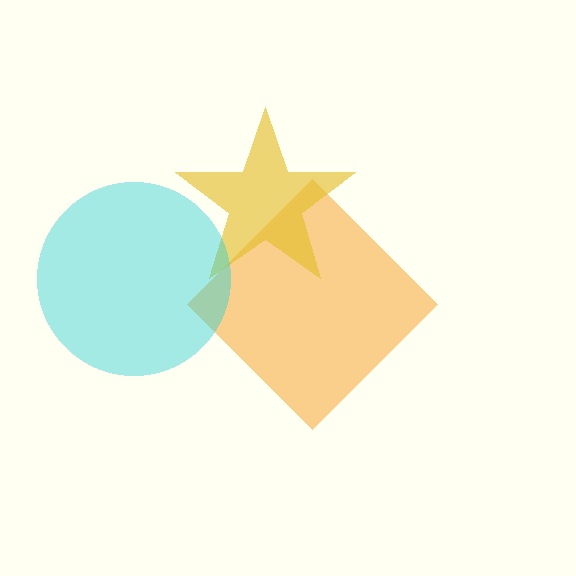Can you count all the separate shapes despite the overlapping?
Yes, there are 3 separate shapes.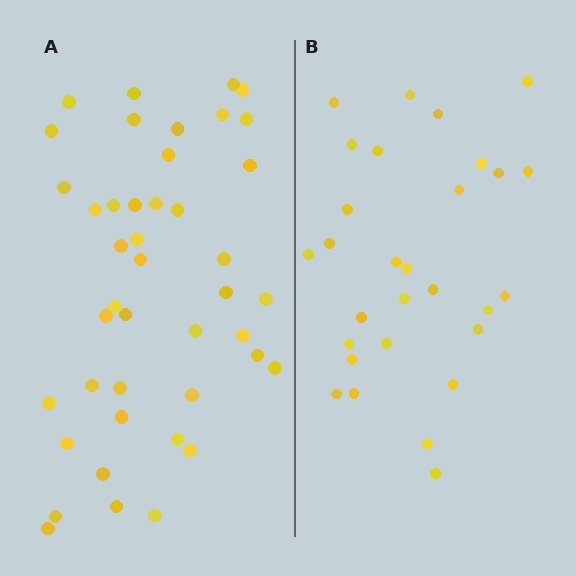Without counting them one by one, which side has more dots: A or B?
Region A (the left region) has more dots.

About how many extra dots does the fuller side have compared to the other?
Region A has approximately 15 more dots than region B.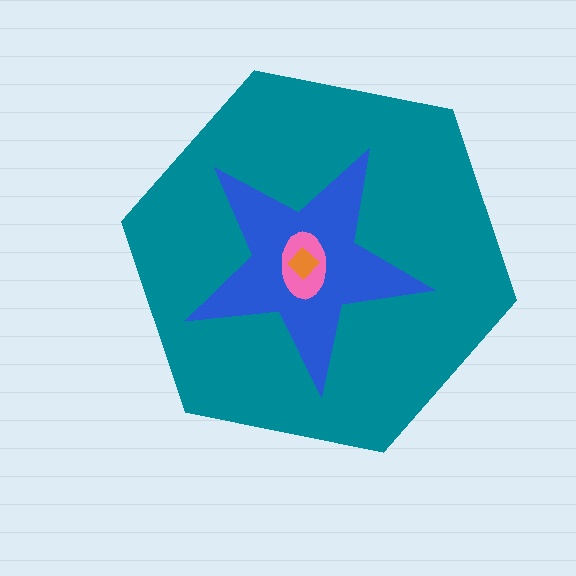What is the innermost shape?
The orange diamond.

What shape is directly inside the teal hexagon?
The blue star.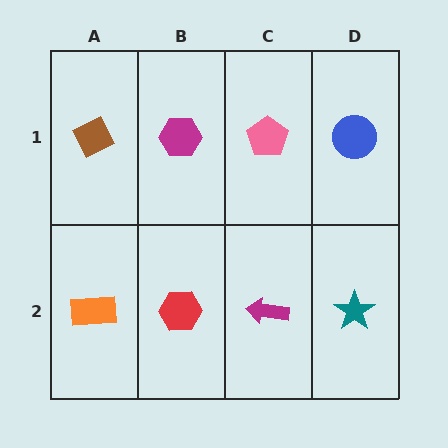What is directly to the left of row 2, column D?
A magenta arrow.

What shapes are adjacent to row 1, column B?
A red hexagon (row 2, column B), a brown diamond (row 1, column A), a pink pentagon (row 1, column C).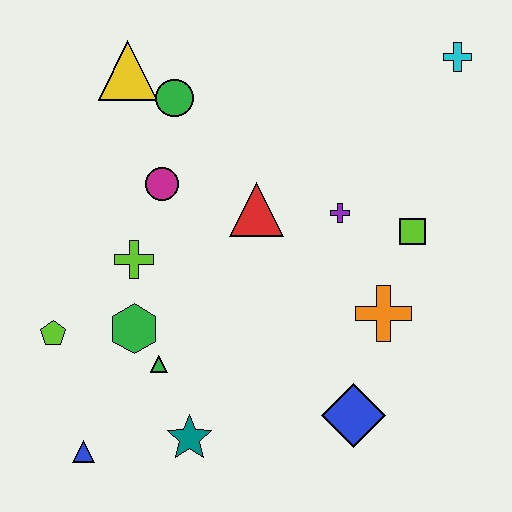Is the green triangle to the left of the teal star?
Yes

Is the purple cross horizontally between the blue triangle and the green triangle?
No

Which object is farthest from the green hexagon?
The cyan cross is farthest from the green hexagon.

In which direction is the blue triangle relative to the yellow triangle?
The blue triangle is below the yellow triangle.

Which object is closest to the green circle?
The yellow triangle is closest to the green circle.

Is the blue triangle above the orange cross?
No